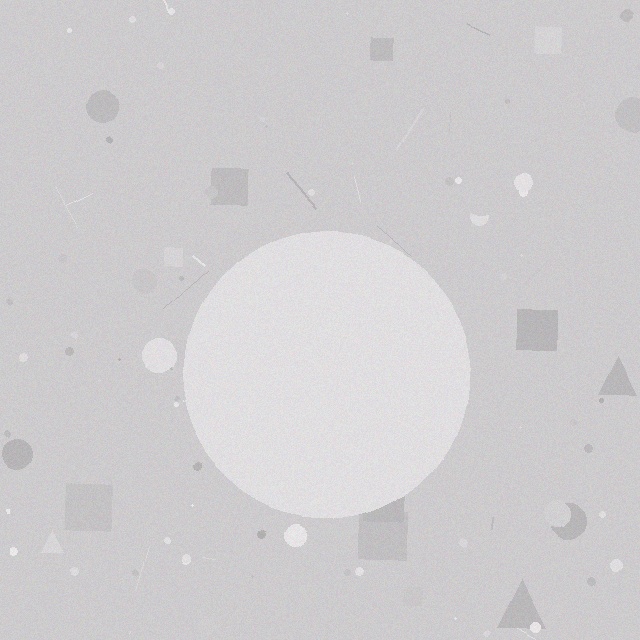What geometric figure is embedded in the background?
A circle is embedded in the background.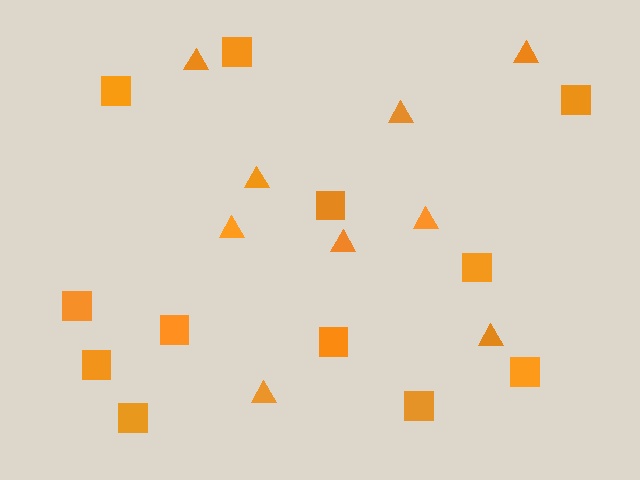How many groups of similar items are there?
There are 2 groups: one group of triangles (9) and one group of squares (12).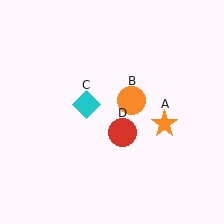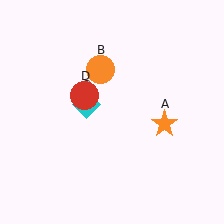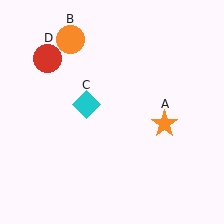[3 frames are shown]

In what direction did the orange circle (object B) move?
The orange circle (object B) moved up and to the left.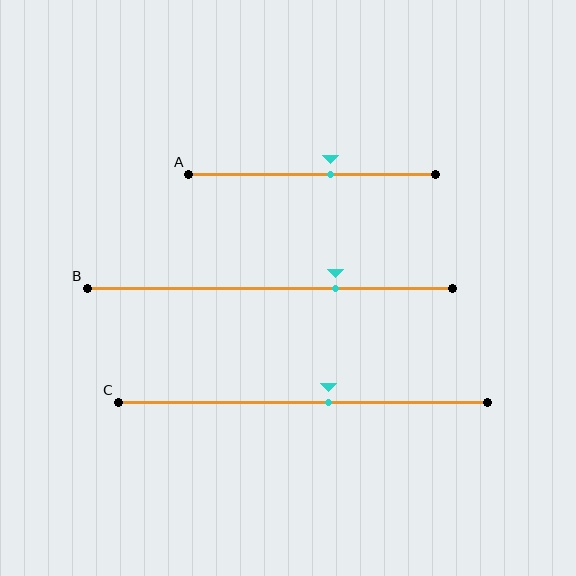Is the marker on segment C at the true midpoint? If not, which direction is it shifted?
No, the marker on segment C is shifted to the right by about 7% of the segment length.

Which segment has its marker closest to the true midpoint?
Segment C has its marker closest to the true midpoint.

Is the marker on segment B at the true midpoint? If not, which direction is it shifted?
No, the marker on segment B is shifted to the right by about 18% of the segment length.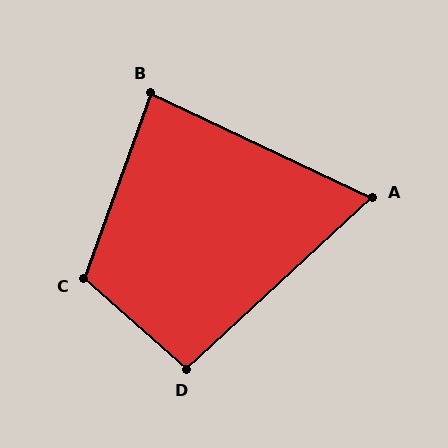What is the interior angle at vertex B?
Approximately 85 degrees (acute).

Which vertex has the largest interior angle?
C, at approximately 112 degrees.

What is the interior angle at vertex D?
Approximately 95 degrees (obtuse).